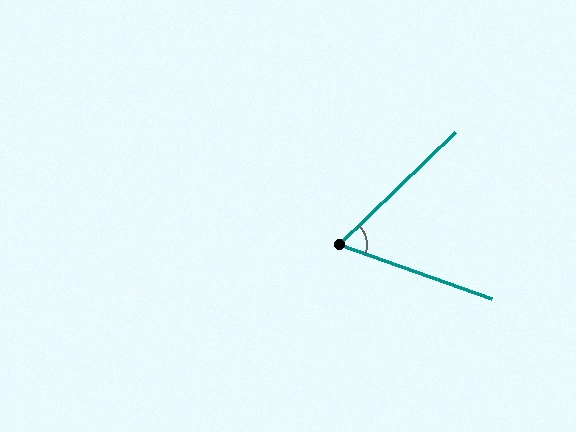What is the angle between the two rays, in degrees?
Approximately 63 degrees.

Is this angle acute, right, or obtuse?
It is acute.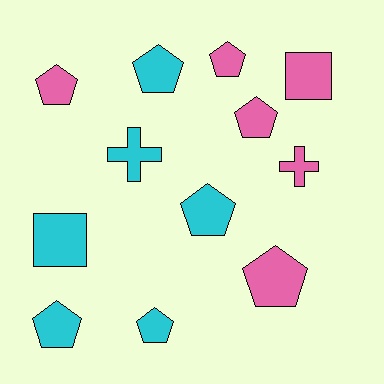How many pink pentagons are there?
There are 4 pink pentagons.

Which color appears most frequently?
Cyan, with 6 objects.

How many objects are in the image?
There are 12 objects.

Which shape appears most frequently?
Pentagon, with 8 objects.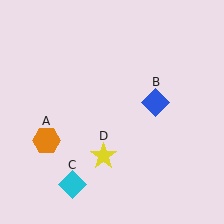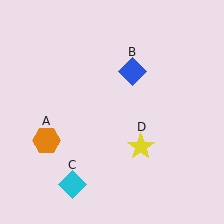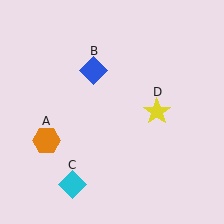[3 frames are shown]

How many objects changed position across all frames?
2 objects changed position: blue diamond (object B), yellow star (object D).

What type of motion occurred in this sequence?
The blue diamond (object B), yellow star (object D) rotated counterclockwise around the center of the scene.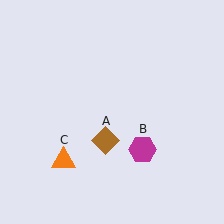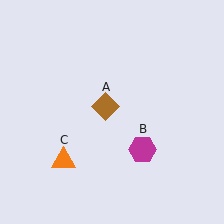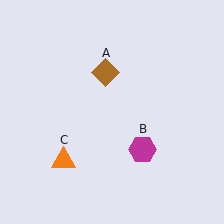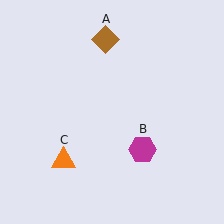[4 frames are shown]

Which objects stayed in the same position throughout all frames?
Magenta hexagon (object B) and orange triangle (object C) remained stationary.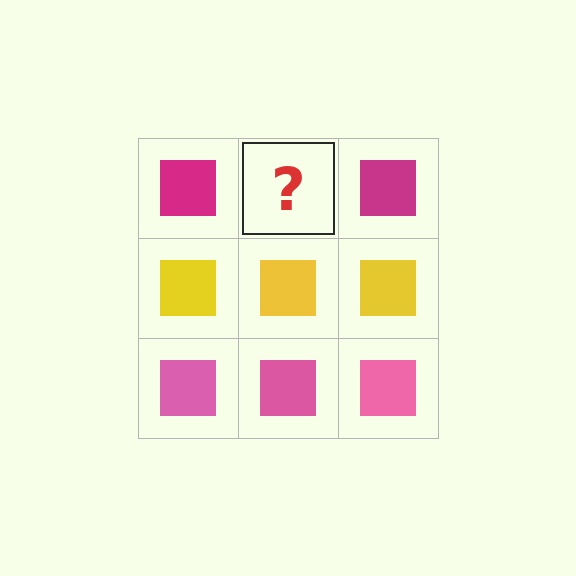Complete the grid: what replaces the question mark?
The question mark should be replaced with a magenta square.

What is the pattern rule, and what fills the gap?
The rule is that each row has a consistent color. The gap should be filled with a magenta square.